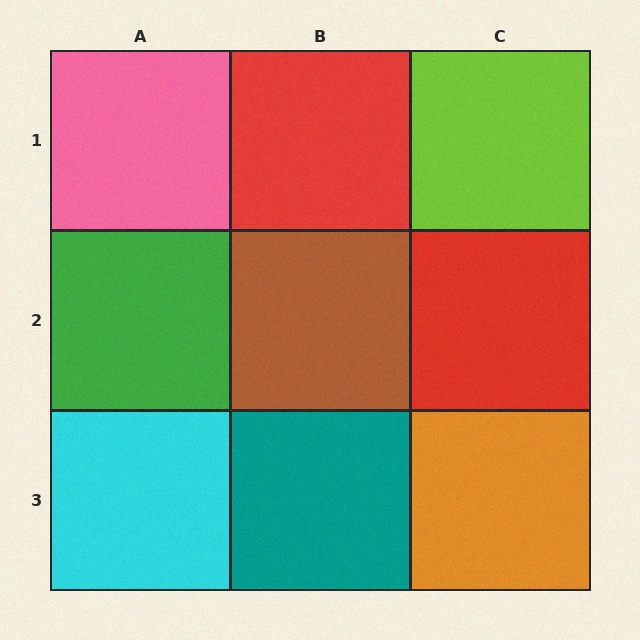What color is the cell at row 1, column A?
Pink.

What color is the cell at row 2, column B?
Brown.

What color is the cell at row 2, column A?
Green.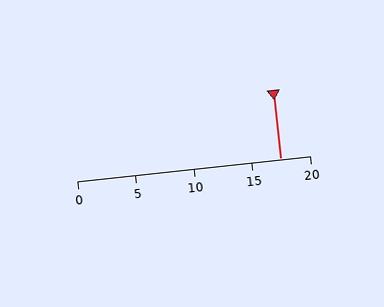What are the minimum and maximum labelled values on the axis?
The axis runs from 0 to 20.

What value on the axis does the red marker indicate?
The marker indicates approximately 17.5.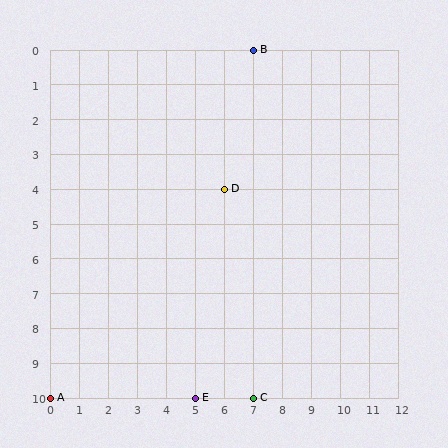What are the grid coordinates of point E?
Point E is at grid coordinates (5, 10).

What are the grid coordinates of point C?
Point C is at grid coordinates (7, 10).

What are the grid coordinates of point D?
Point D is at grid coordinates (6, 4).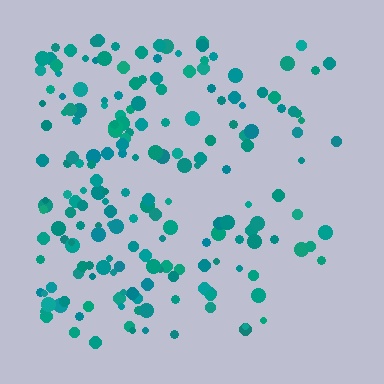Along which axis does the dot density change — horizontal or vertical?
Horizontal.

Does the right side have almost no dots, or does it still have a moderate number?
Still a moderate number, just noticeably fewer than the left.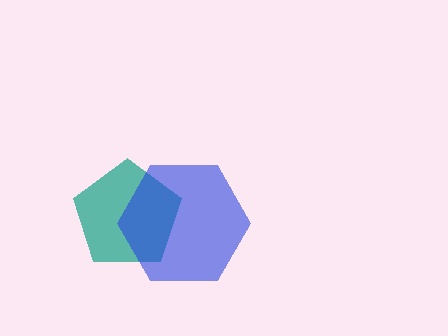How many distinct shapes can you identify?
There are 2 distinct shapes: a teal pentagon, a blue hexagon.